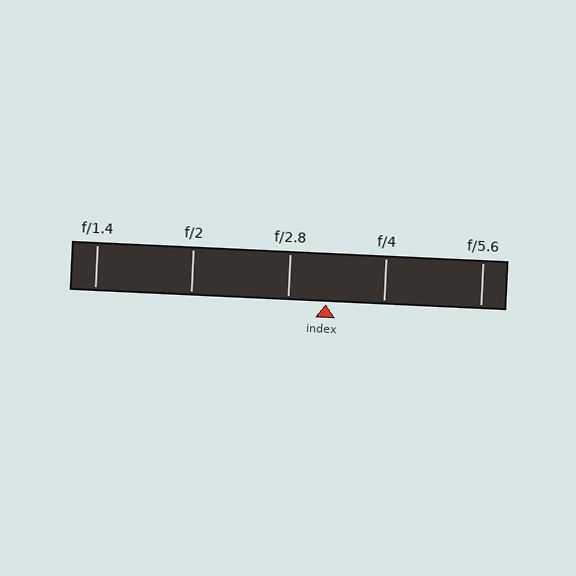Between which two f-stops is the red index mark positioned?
The index mark is between f/2.8 and f/4.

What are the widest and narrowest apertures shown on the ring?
The widest aperture shown is f/1.4 and the narrowest is f/5.6.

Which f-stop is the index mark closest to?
The index mark is closest to f/2.8.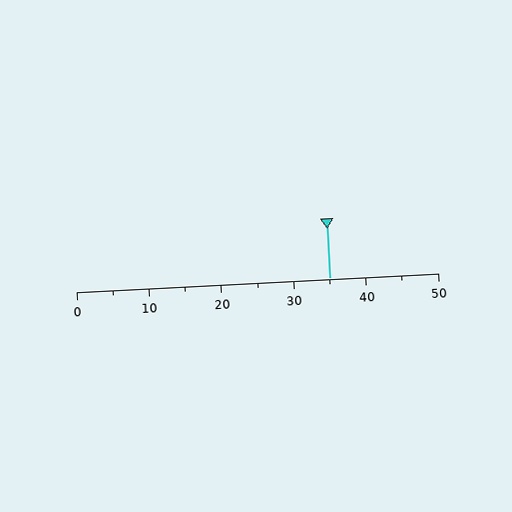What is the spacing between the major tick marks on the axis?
The major ticks are spaced 10 apart.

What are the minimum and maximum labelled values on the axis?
The axis runs from 0 to 50.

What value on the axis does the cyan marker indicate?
The marker indicates approximately 35.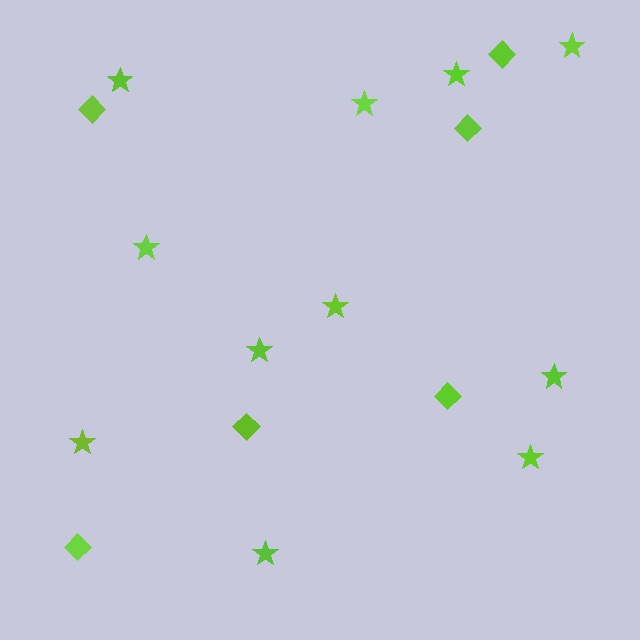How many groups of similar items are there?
There are 2 groups: one group of stars (11) and one group of diamonds (6).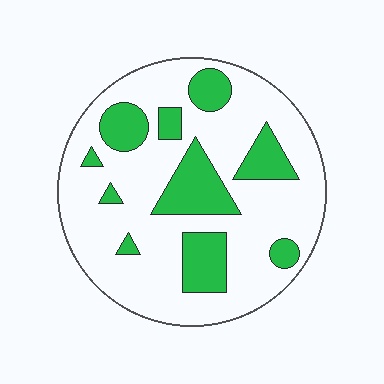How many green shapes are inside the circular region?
10.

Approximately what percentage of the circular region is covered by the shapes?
Approximately 25%.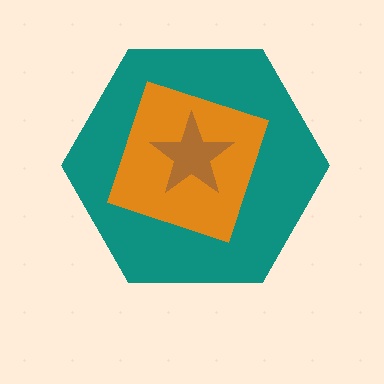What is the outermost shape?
The teal hexagon.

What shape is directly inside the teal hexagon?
The orange square.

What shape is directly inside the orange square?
The brown star.